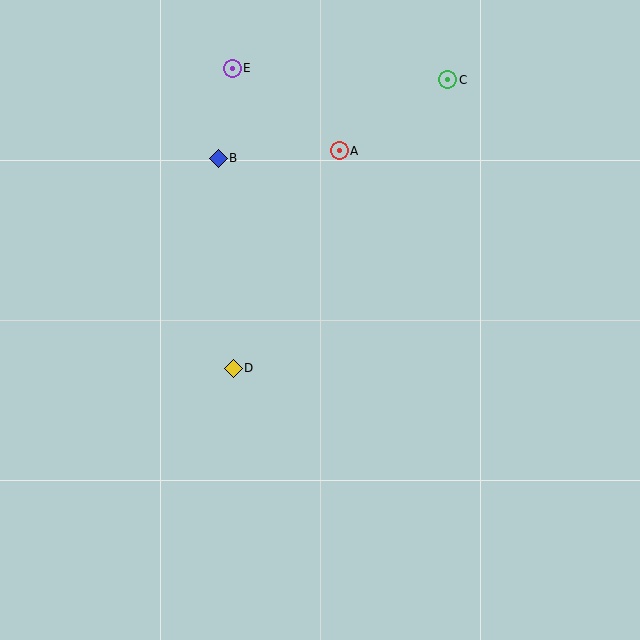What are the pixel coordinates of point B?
Point B is at (218, 158).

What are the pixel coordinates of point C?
Point C is at (448, 80).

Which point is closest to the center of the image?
Point D at (233, 368) is closest to the center.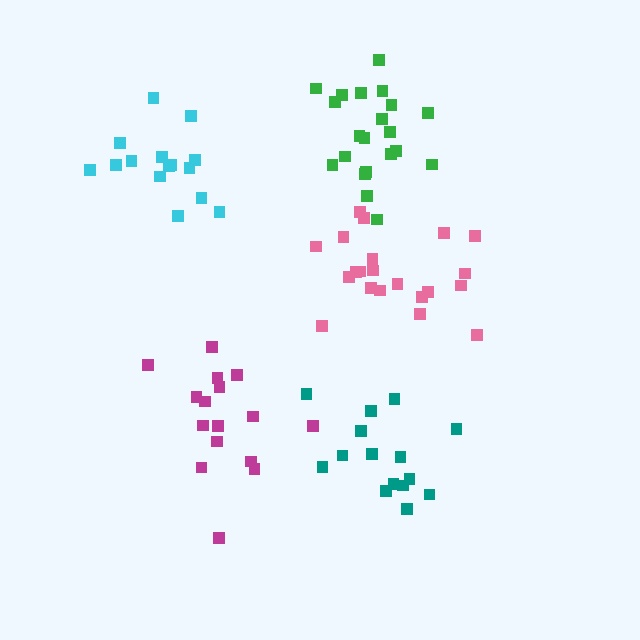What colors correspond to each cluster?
The clusters are colored: pink, teal, green, cyan, magenta.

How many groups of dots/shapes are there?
There are 5 groups.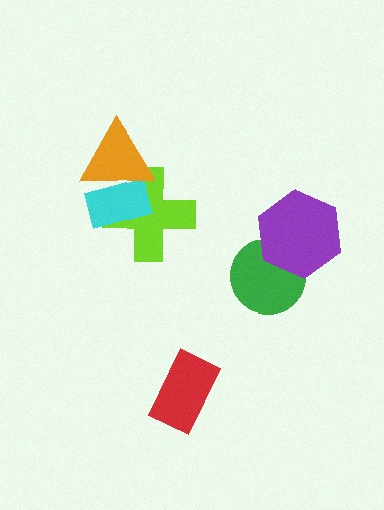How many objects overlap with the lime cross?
2 objects overlap with the lime cross.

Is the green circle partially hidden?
Yes, it is partially covered by another shape.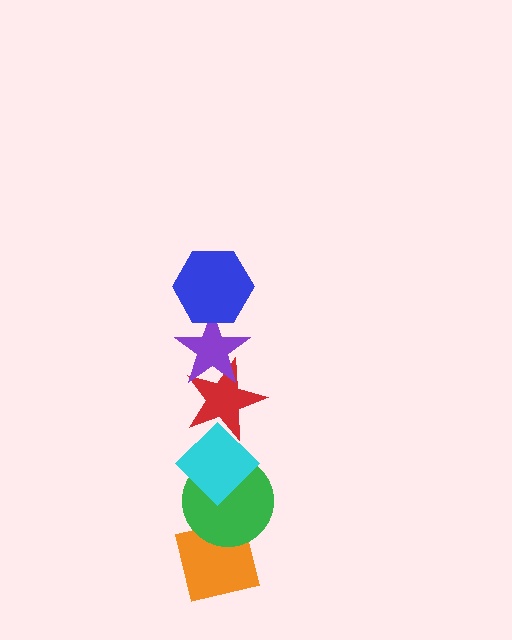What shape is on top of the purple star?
The blue hexagon is on top of the purple star.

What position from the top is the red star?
The red star is 3rd from the top.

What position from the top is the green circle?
The green circle is 5th from the top.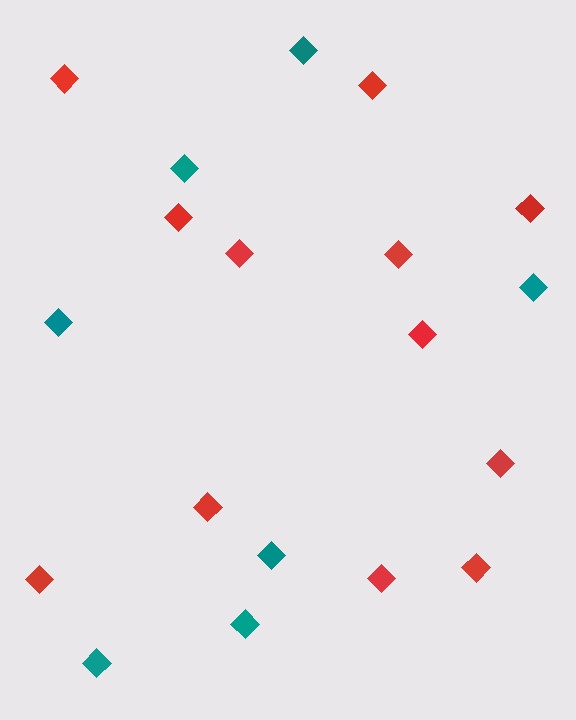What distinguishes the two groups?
There are 2 groups: one group of teal diamonds (7) and one group of red diamonds (12).